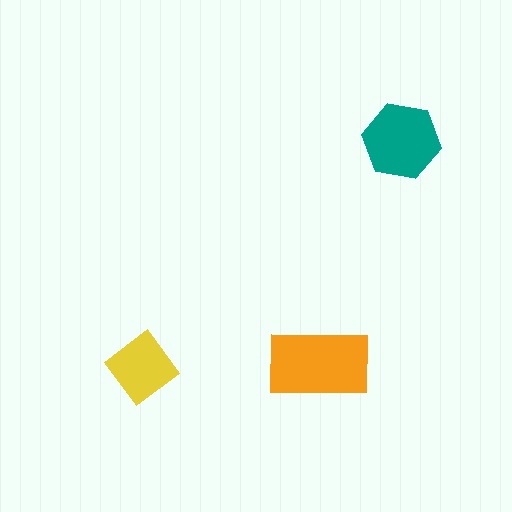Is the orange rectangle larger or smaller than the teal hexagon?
Larger.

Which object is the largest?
The orange rectangle.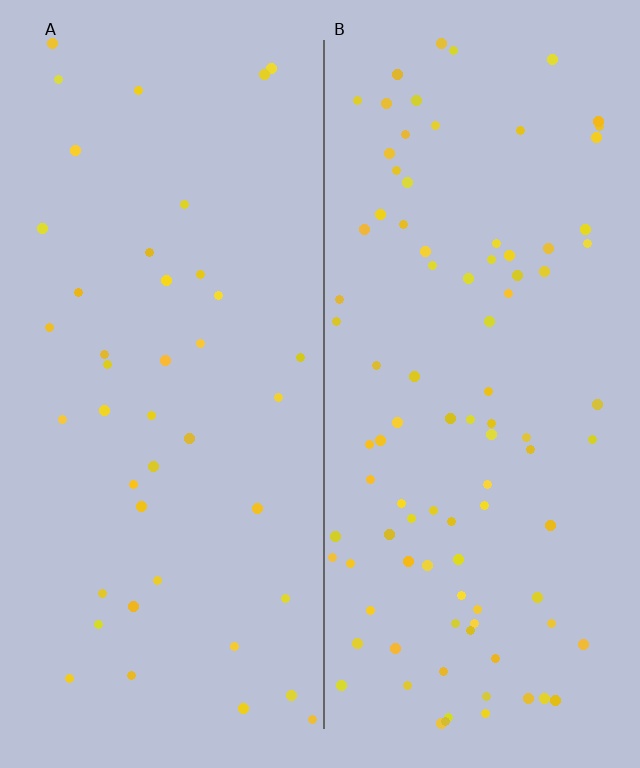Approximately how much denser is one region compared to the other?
Approximately 2.3× — region B over region A.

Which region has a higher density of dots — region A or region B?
B (the right).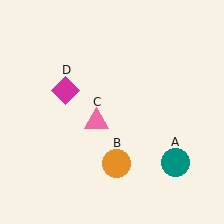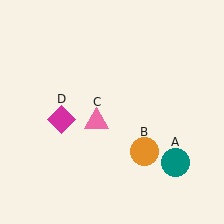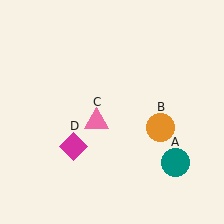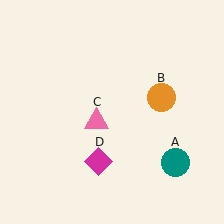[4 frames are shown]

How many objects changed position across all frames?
2 objects changed position: orange circle (object B), magenta diamond (object D).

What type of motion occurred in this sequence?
The orange circle (object B), magenta diamond (object D) rotated counterclockwise around the center of the scene.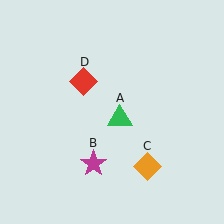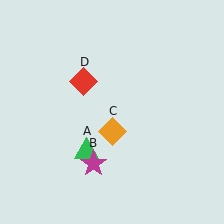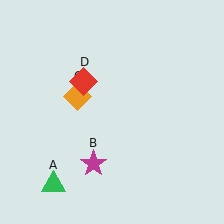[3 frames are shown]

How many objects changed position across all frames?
2 objects changed position: green triangle (object A), orange diamond (object C).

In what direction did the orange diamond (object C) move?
The orange diamond (object C) moved up and to the left.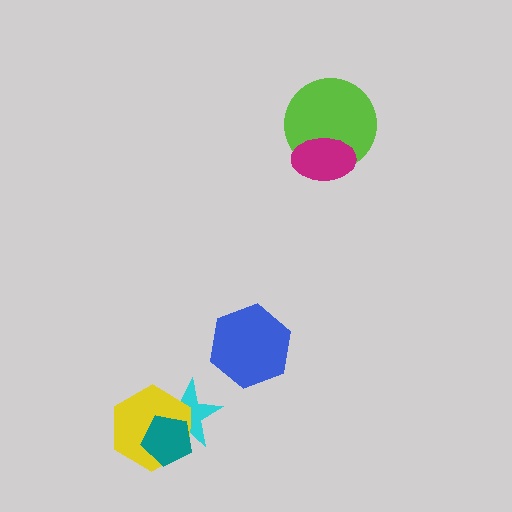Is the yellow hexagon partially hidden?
Yes, it is partially covered by another shape.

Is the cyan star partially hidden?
Yes, it is partially covered by another shape.